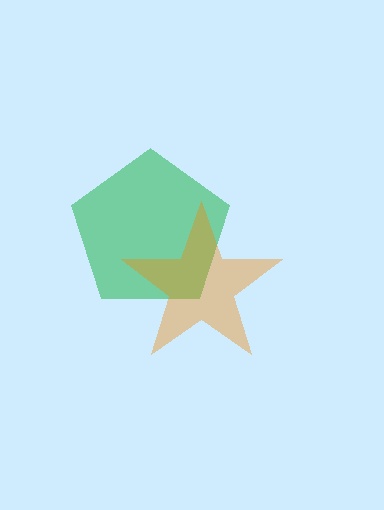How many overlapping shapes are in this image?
There are 2 overlapping shapes in the image.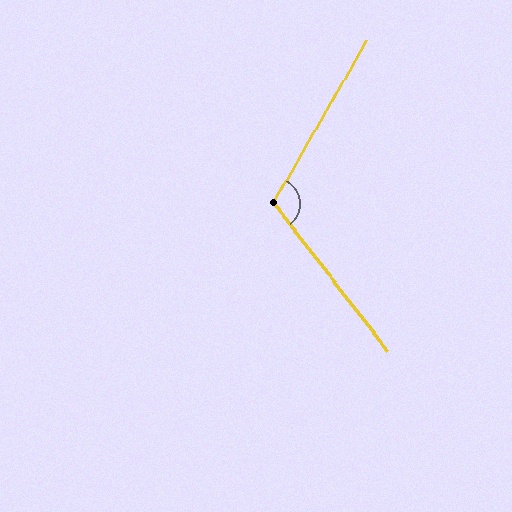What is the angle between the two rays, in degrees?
Approximately 113 degrees.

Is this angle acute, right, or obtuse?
It is obtuse.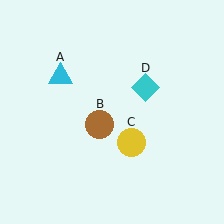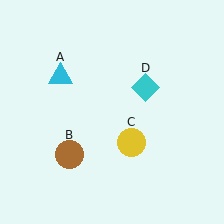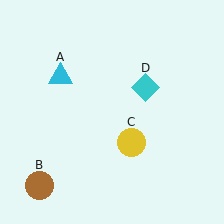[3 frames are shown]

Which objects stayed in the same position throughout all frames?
Cyan triangle (object A) and yellow circle (object C) and cyan diamond (object D) remained stationary.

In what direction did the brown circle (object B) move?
The brown circle (object B) moved down and to the left.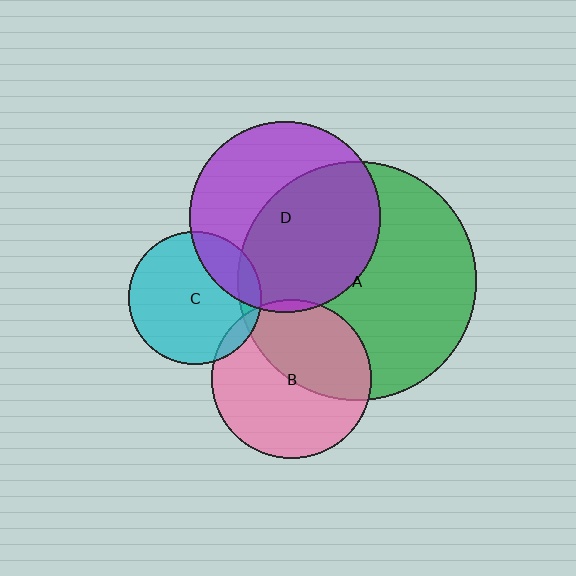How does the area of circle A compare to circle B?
Approximately 2.3 times.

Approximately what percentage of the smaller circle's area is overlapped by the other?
Approximately 20%.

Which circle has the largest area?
Circle A (green).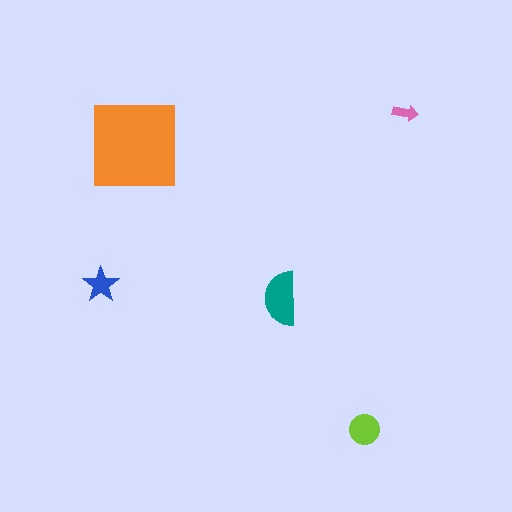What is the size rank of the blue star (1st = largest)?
4th.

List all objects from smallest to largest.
The pink arrow, the blue star, the lime circle, the teal semicircle, the orange square.